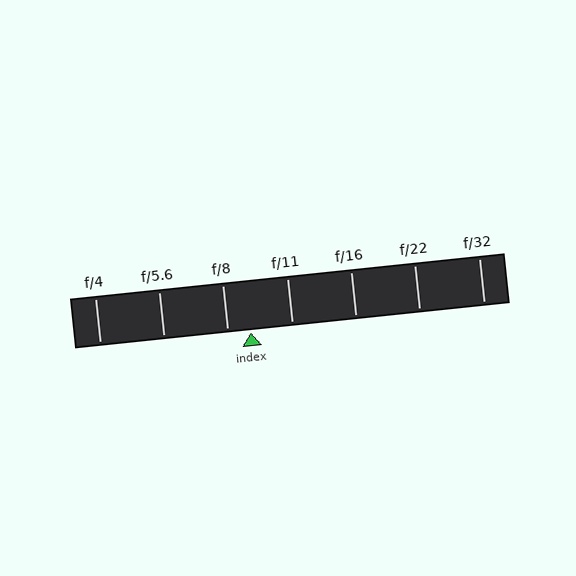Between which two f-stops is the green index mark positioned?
The index mark is between f/8 and f/11.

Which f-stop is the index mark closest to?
The index mark is closest to f/8.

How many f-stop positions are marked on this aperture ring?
There are 7 f-stop positions marked.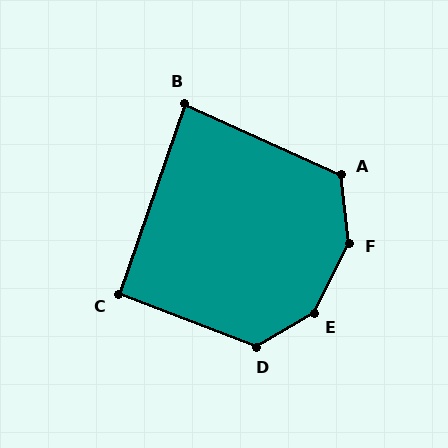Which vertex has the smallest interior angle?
B, at approximately 84 degrees.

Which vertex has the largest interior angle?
E, at approximately 147 degrees.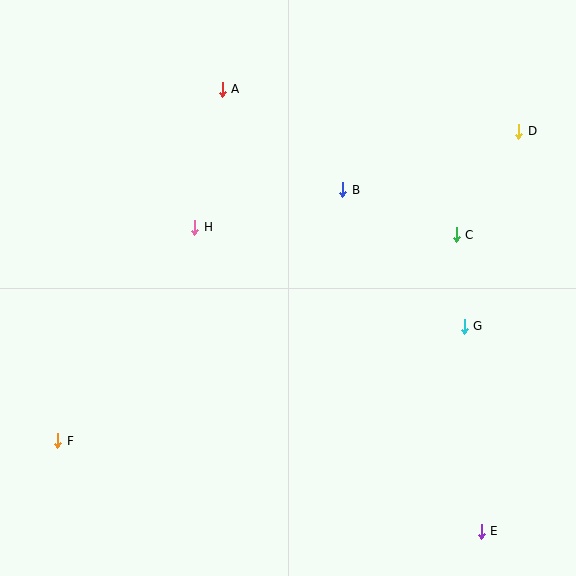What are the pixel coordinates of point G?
Point G is at (464, 326).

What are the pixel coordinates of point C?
Point C is at (456, 235).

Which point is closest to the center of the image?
Point H at (195, 228) is closest to the center.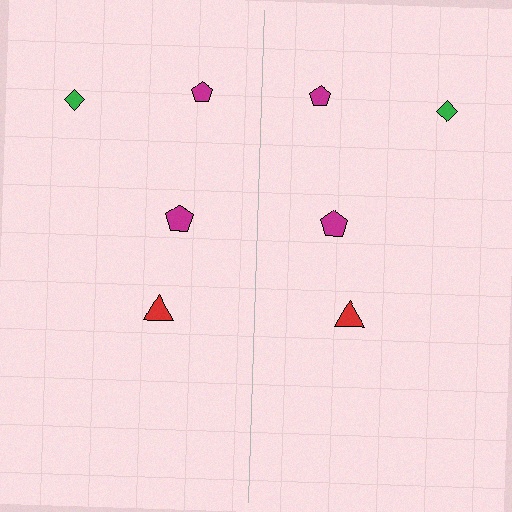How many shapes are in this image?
There are 8 shapes in this image.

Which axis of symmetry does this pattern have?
The pattern has a vertical axis of symmetry running through the center of the image.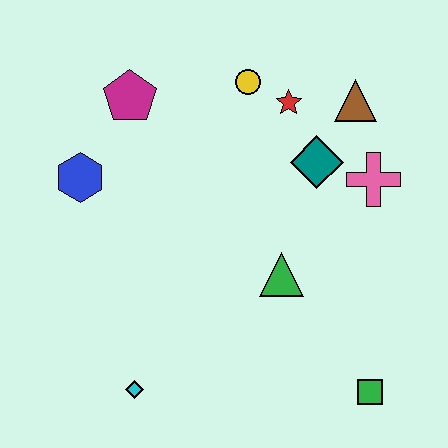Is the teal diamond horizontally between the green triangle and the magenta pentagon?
No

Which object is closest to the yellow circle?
The red star is closest to the yellow circle.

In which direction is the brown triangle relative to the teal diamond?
The brown triangle is above the teal diamond.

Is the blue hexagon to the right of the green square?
No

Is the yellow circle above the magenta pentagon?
Yes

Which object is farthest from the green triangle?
The magenta pentagon is farthest from the green triangle.